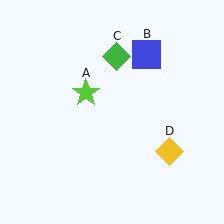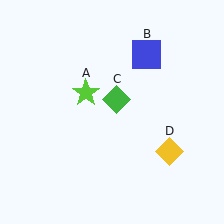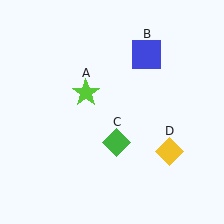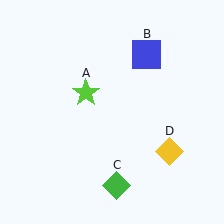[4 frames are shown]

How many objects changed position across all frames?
1 object changed position: green diamond (object C).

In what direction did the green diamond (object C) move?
The green diamond (object C) moved down.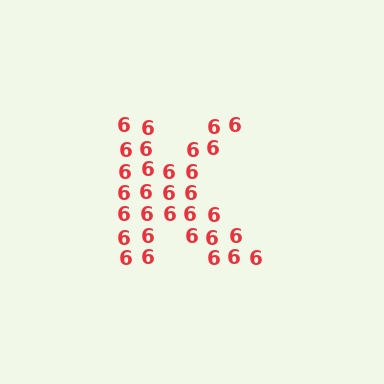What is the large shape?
The large shape is the letter K.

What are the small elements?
The small elements are digit 6's.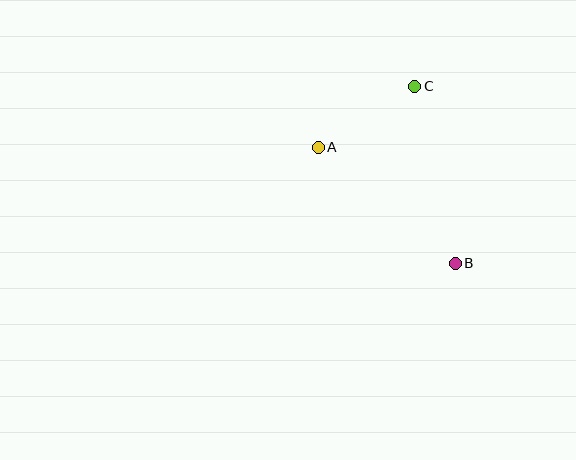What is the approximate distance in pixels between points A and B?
The distance between A and B is approximately 180 pixels.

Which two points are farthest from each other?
Points B and C are farthest from each other.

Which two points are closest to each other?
Points A and C are closest to each other.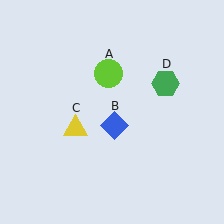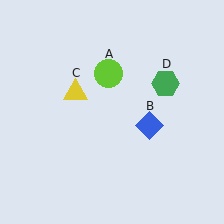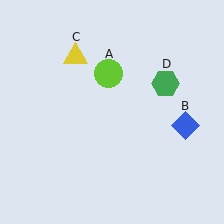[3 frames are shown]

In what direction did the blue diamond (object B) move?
The blue diamond (object B) moved right.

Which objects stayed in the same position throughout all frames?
Lime circle (object A) and green hexagon (object D) remained stationary.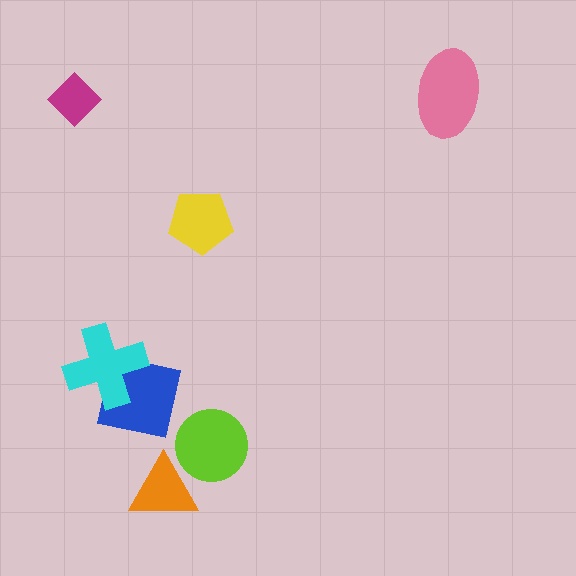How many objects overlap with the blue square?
1 object overlaps with the blue square.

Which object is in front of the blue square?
The cyan cross is in front of the blue square.